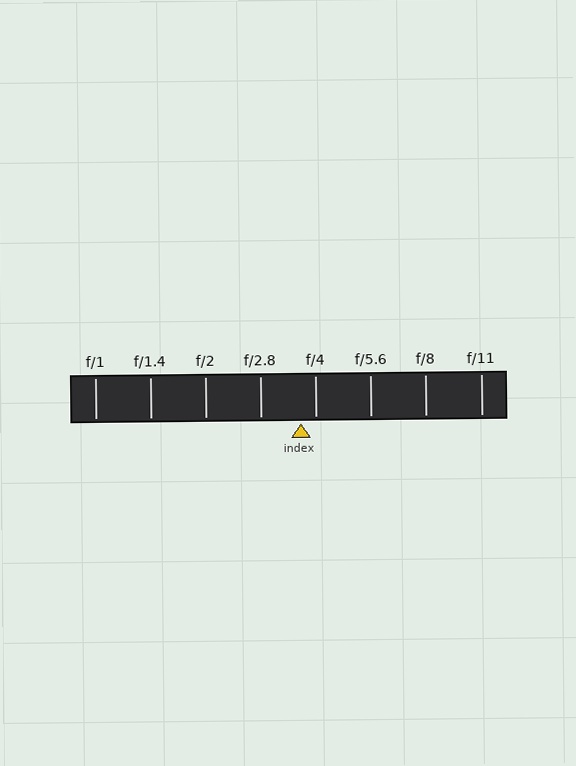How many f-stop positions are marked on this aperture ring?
There are 8 f-stop positions marked.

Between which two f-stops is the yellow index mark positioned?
The index mark is between f/2.8 and f/4.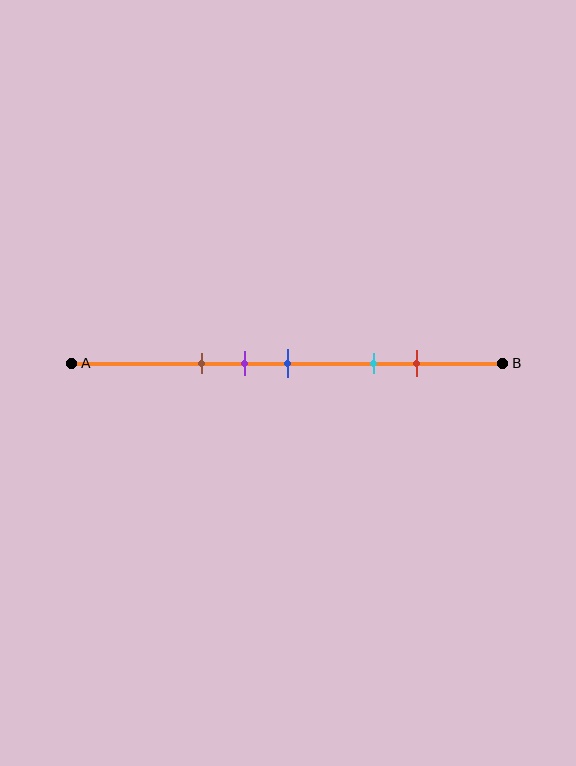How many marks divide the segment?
There are 5 marks dividing the segment.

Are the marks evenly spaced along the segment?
No, the marks are not evenly spaced.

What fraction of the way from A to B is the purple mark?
The purple mark is approximately 40% (0.4) of the way from A to B.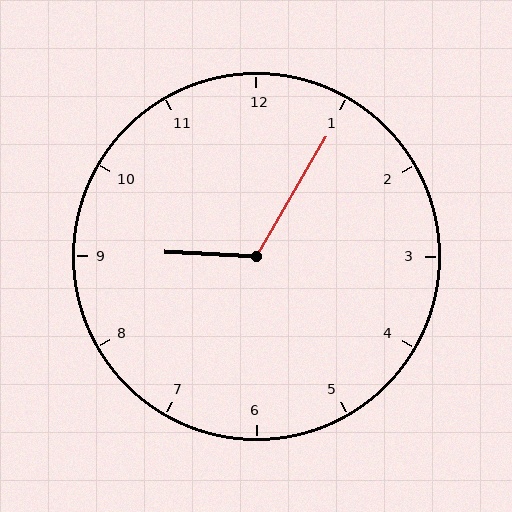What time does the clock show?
9:05.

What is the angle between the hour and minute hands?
Approximately 118 degrees.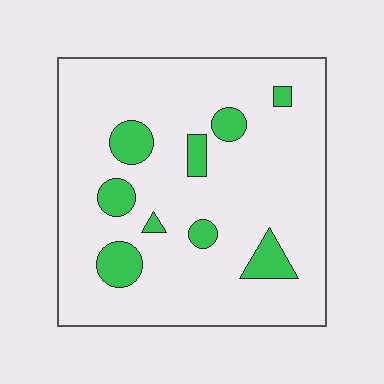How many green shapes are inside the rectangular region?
9.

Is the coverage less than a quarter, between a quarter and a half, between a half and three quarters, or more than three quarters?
Less than a quarter.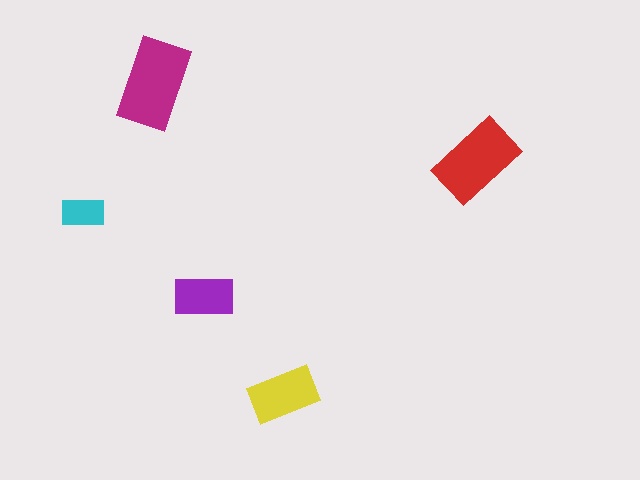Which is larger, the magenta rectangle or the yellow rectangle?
The magenta one.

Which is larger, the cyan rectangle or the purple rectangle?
The purple one.